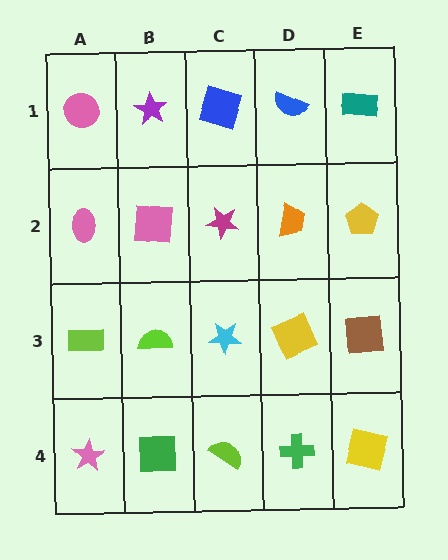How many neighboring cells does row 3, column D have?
4.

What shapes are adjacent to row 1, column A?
A pink ellipse (row 2, column A), a purple star (row 1, column B).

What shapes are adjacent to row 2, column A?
A pink circle (row 1, column A), a lime rectangle (row 3, column A), a pink square (row 2, column B).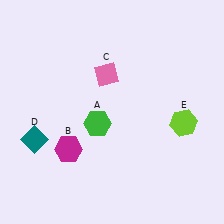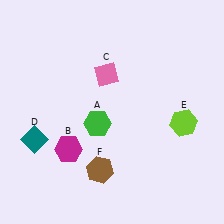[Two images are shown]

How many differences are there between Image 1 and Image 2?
There is 1 difference between the two images.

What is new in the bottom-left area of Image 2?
A brown hexagon (F) was added in the bottom-left area of Image 2.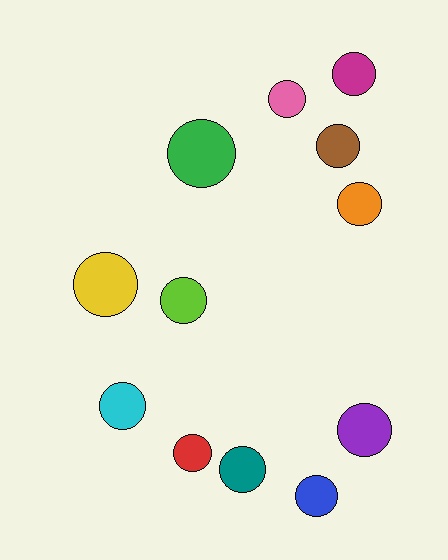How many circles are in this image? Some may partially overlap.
There are 12 circles.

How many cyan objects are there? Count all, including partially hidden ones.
There is 1 cyan object.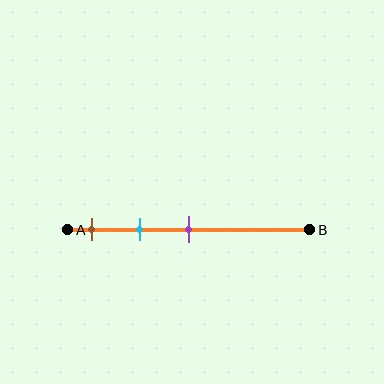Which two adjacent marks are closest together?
The brown and cyan marks are the closest adjacent pair.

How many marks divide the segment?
There are 3 marks dividing the segment.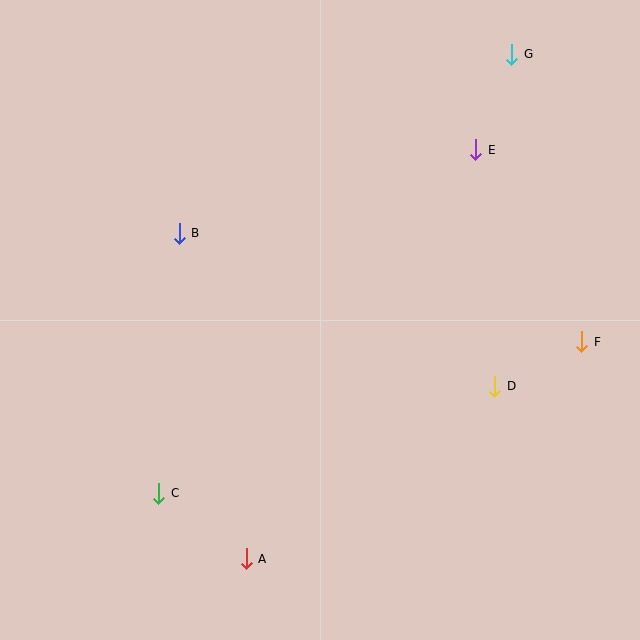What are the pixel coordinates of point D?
Point D is at (495, 386).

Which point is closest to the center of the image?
Point B at (179, 233) is closest to the center.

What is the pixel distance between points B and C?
The distance between B and C is 261 pixels.